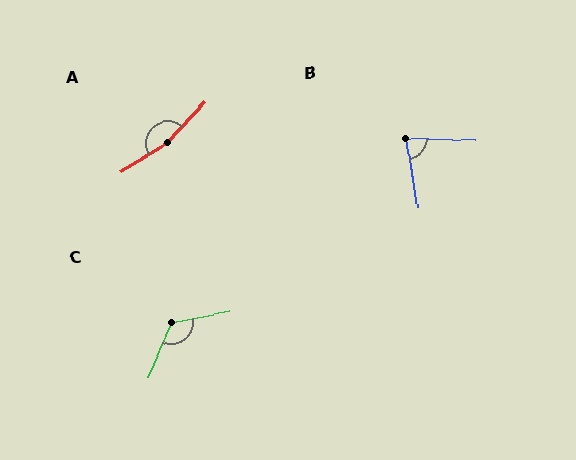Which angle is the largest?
A, at approximately 165 degrees.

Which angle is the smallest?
B, at approximately 79 degrees.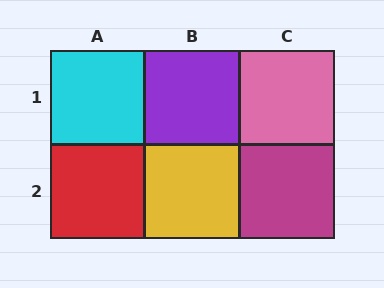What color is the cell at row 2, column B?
Yellow.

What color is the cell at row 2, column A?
Red.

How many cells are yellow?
1 cell is yellow.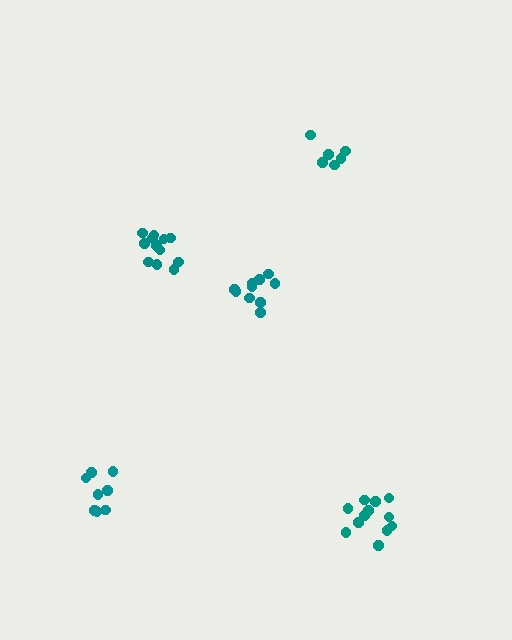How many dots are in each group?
Group 1: 8 dots, Group 2: 10 dots, Group 3: 12 dots, Group 4: 6 dots, Group 5: 12 dots (48 total).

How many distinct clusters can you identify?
There are 5 distinct clusters.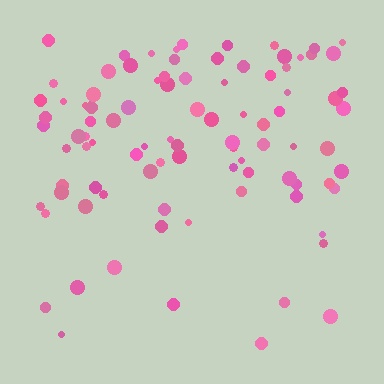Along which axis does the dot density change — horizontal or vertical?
Vertical.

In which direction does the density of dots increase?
From bottom to top, with the top side densest.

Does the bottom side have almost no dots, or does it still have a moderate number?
Still a moderate number, just noticeably fewer than the top.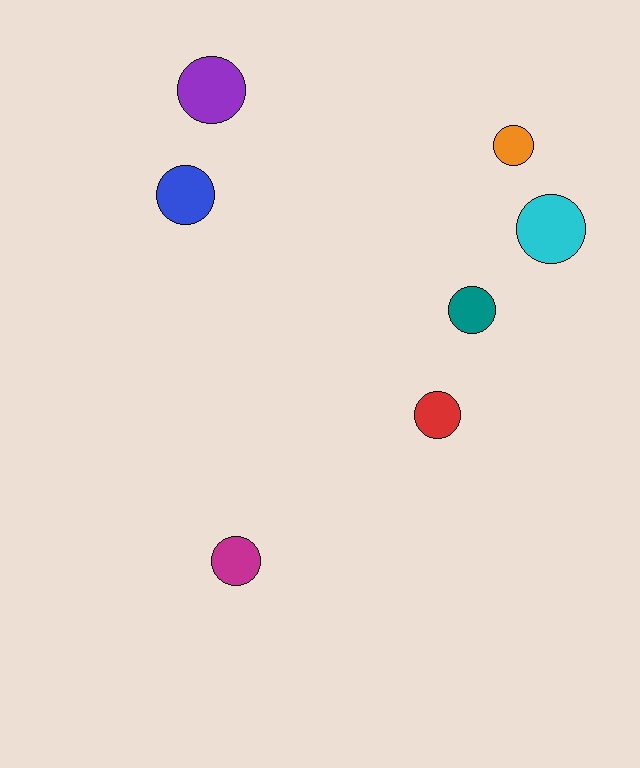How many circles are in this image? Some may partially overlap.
There are 7 circles.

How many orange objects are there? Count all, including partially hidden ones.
There is 1 orange object.